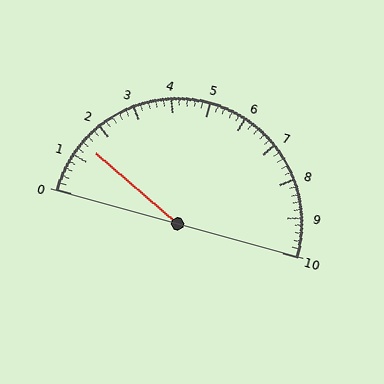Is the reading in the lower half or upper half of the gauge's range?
The reading is in the lower half of the range (0 to 10).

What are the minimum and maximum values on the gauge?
The gauge ranges from 0 to 10.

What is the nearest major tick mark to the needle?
The nearest major tick mark is 1.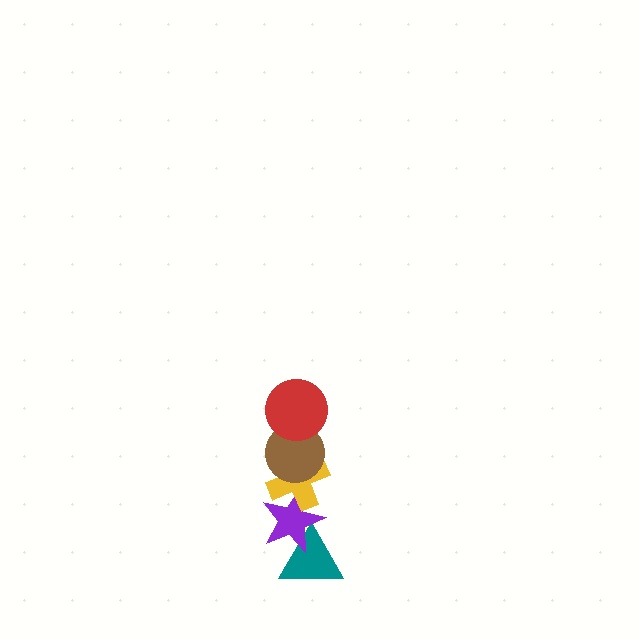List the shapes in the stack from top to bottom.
From top to bottom: the red circle, the brown circle, the yellow cross, the purple star, the teal triangle.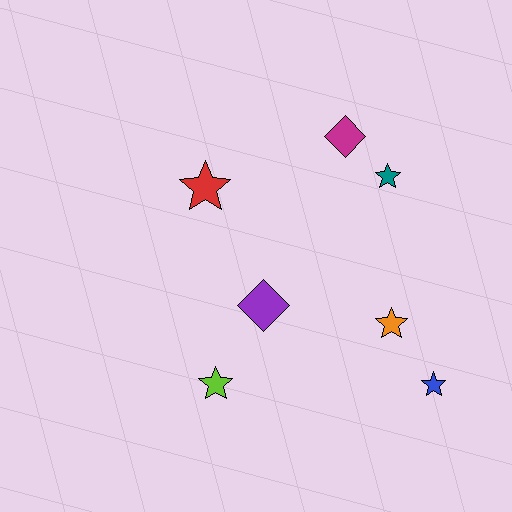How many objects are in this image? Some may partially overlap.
There are 7 objects.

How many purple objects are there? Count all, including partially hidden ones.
There is 1 purple object.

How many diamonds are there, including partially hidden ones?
There are 2 diamonds.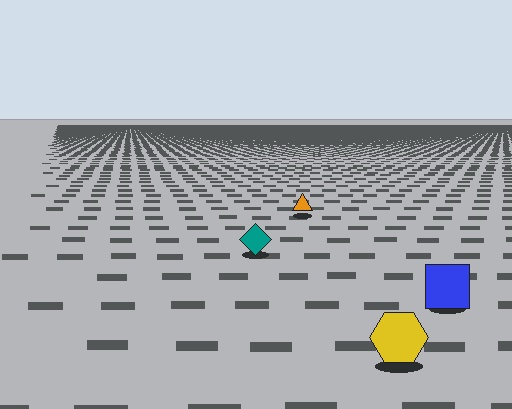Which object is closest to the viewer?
The yellow hexagon is closest. The texture marks near it are larger and more spread out.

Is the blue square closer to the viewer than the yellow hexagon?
No. The yellow hexagon is closer — you can tell from the texture gradient: the ground texture is coarser near it.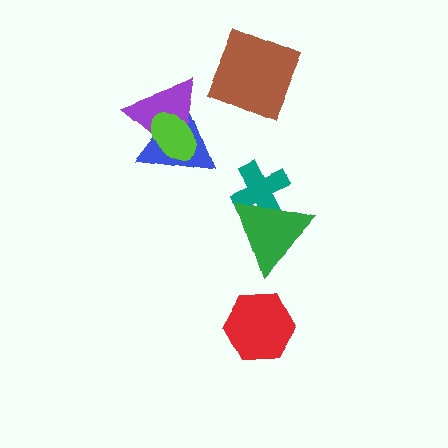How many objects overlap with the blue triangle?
2 objects overlap with the blue triangle.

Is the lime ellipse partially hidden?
No, no other shape covers it.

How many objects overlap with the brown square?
0 objects overlap with the brown square.